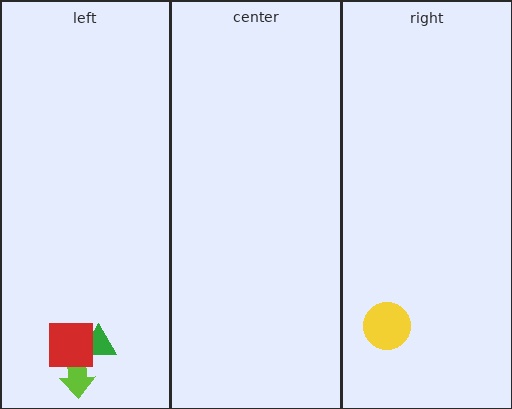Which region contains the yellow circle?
The right region.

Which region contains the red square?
The left region.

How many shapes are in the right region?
1.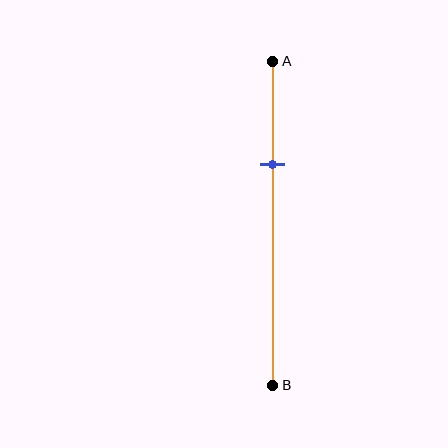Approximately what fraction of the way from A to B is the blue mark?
The blue mark is approximately 30% of the way from A to B.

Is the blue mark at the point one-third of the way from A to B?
Yes, the mark is approximately at the one-third point.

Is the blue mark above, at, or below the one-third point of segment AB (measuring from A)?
The blue mark is approximately at the one-third point of segment AB.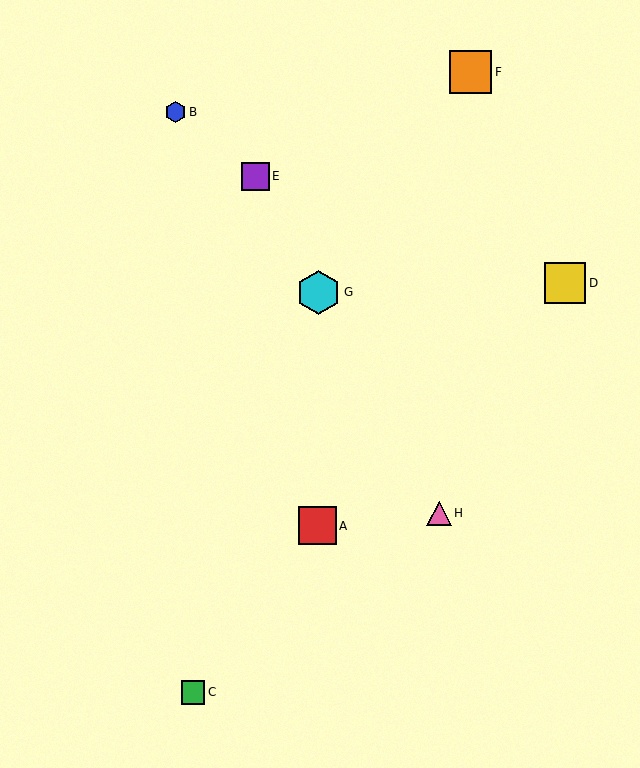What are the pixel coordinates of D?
Object D is at (565, 283).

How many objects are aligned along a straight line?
3 objects (E, G, H) are aligned along a straight line.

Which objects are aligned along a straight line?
Objects E, G, H are aligned along a straight line.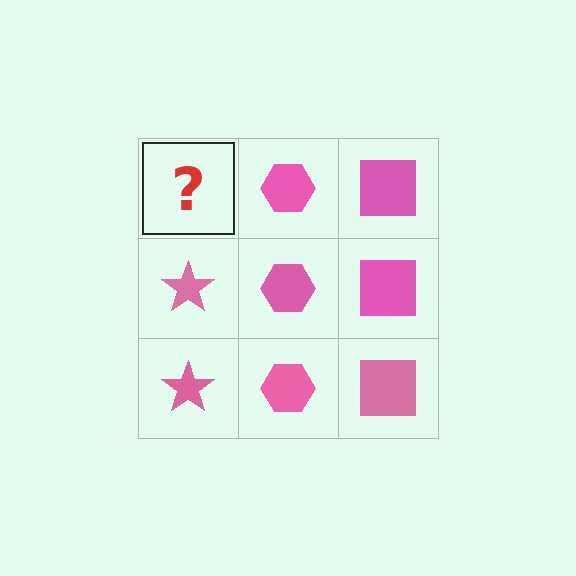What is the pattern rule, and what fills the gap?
The rule is that each column has a consistent shape. The gap should be filled with a pink star.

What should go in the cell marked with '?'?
The missing cell should contain a pink star.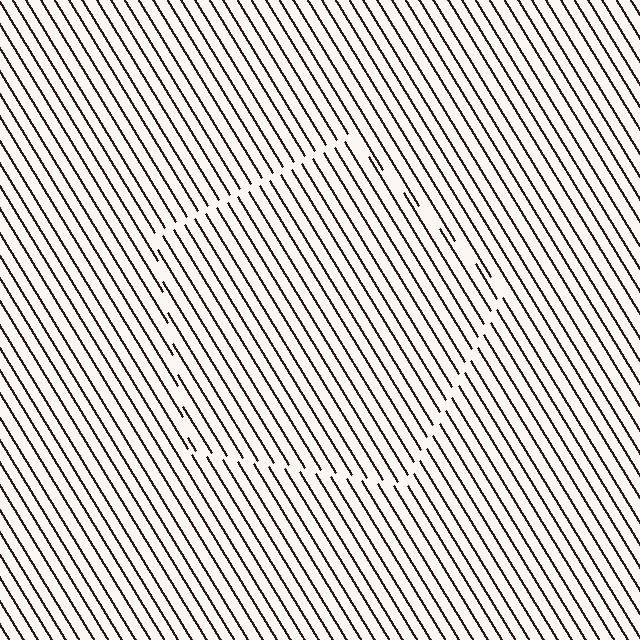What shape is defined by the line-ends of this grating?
An illusory pentagon. The interior of the shape contains the same grating, shifted by half a period — the contour is defined by the phase discontinuity where line-ends from the inner and outer gratings abut.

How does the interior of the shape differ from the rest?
The interior of the shape contains the same grating, shifted by half a period — the contour is defined by the phase discontinuity where line-ends from the inner and outer gratings abut.